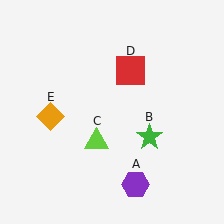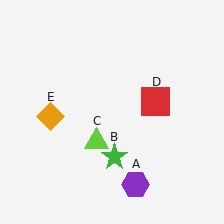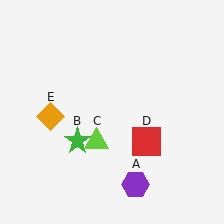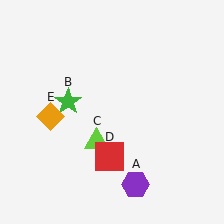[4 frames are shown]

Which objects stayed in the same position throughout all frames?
Purple hexagon (object A) and lime triangle (object C) and orange diamond (object E) remained stationary.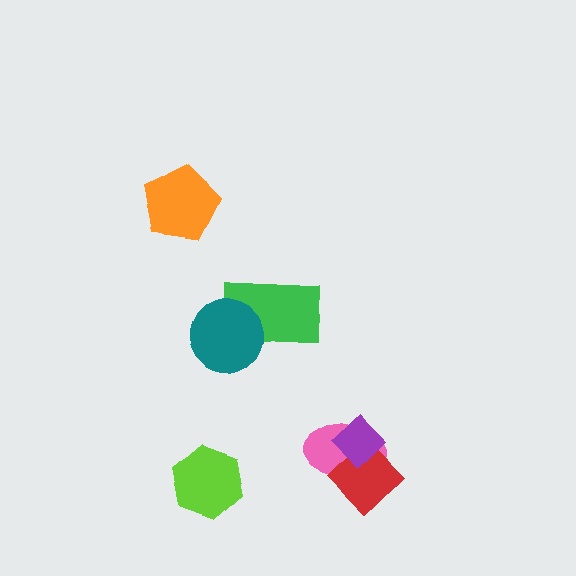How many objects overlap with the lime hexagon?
0 objects overlap with the lime hexagon.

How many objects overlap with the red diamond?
2 objects overlap with the red diamond.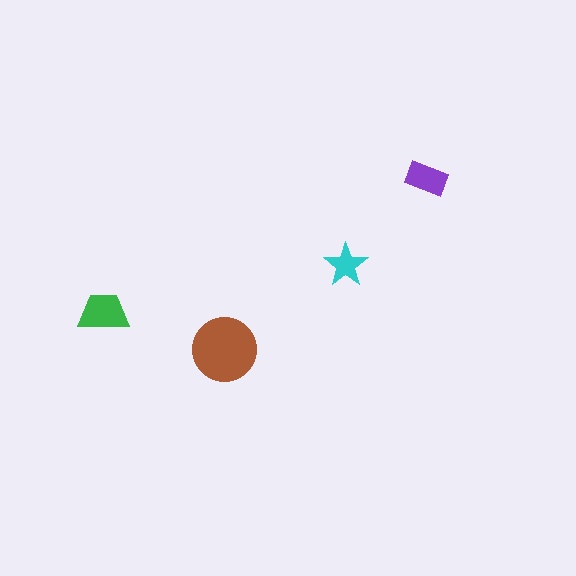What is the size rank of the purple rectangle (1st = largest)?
3rd.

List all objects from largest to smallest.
The brown circle, the green trapezoid, the purple rectangle, the cyan star.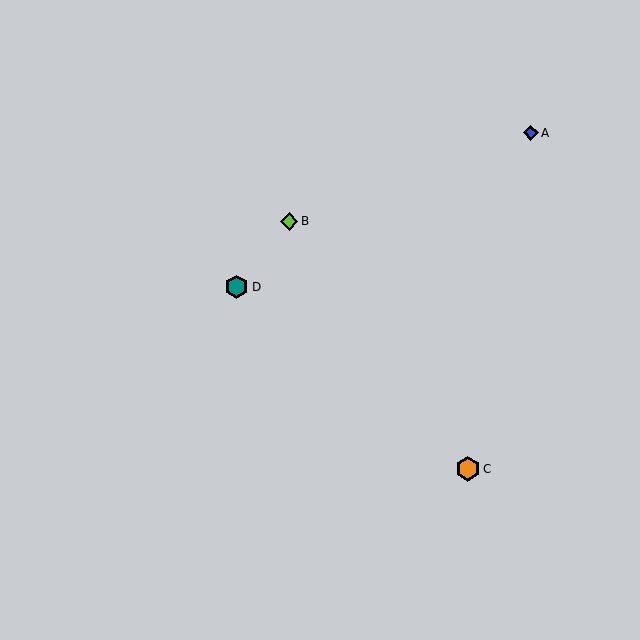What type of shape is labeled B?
Shape B is a lime diamond.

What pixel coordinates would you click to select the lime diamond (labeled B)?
Click at (289, 221) to select the lime diamond B.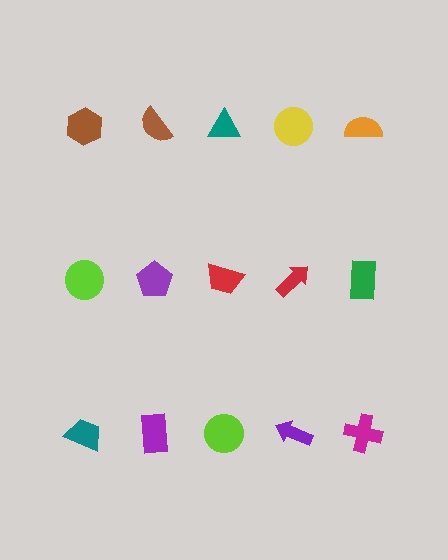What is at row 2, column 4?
A red arrow.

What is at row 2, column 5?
A green rectangle.